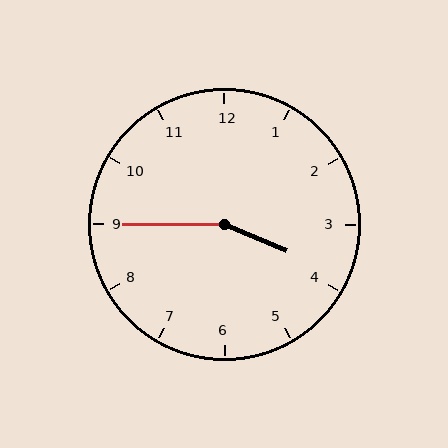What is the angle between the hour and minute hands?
Approximately 158 degrees.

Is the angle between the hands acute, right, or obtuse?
It is obtuse.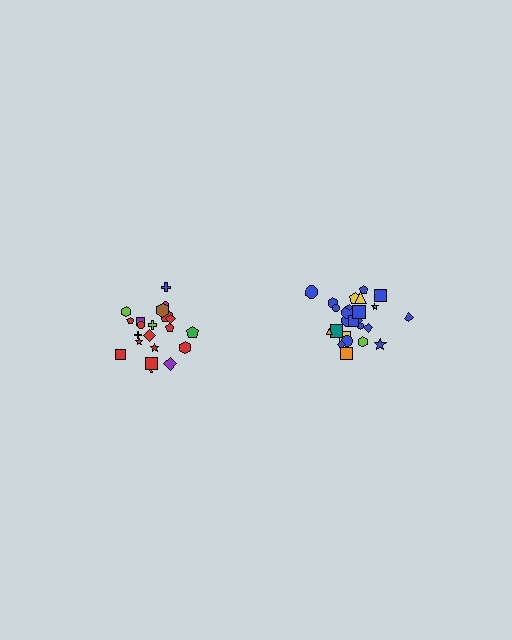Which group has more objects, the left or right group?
The right group.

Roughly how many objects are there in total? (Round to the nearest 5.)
Roughly 45 objects in total.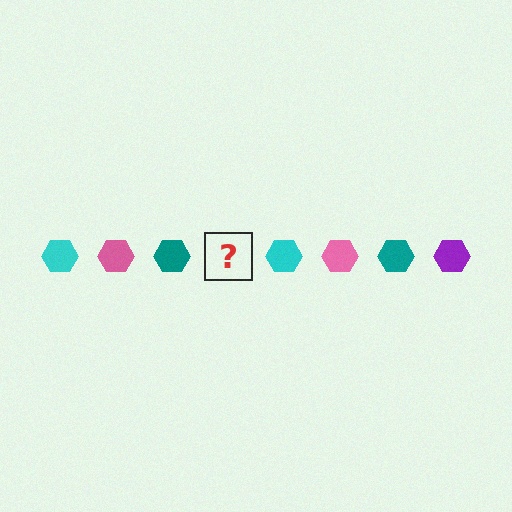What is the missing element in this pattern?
The missing element is a purple hexagon.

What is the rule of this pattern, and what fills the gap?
The rule is that the pattern cycles through cyan, pink, teal, purple hexagons. The gap should be filled with a purple hexagon.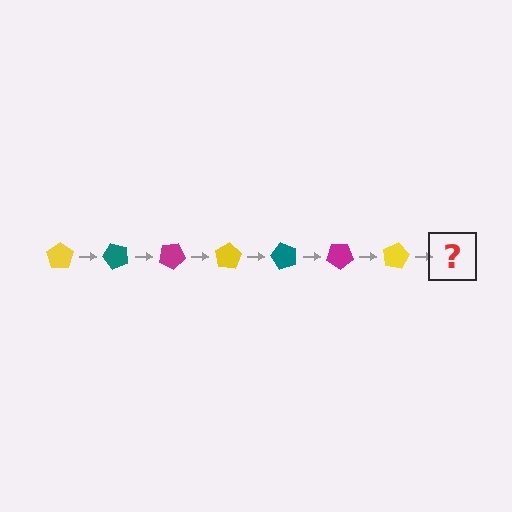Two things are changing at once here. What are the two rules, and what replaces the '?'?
The two rules are that it rotates 50 degrees each step and the color cycles through yellow, teal, and magenta. The '?' should be a teal pentagon, rotated 350 degrees from the start.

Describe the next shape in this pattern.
It should be a teal pentagon, rotated 350 degrees from the start.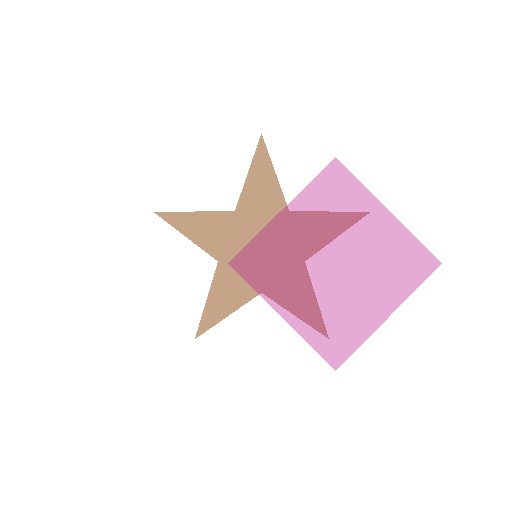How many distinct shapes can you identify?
There are 2 distinct shapes: a brown star, a magenta diamond.